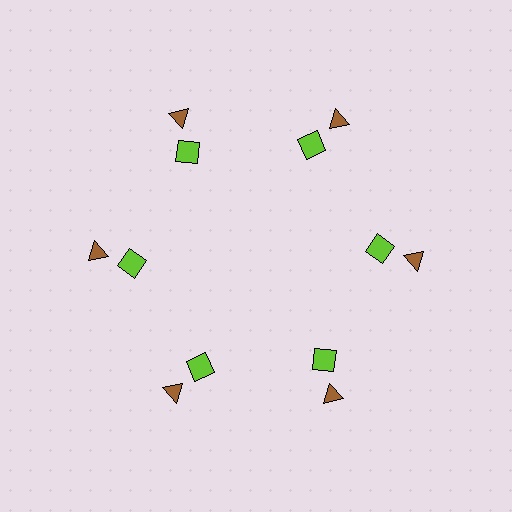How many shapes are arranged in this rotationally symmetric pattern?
There are 12 shapes, arranged in 6 groups of 2.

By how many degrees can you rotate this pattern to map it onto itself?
The pattern maps onto itself every 60 degrees of rotation.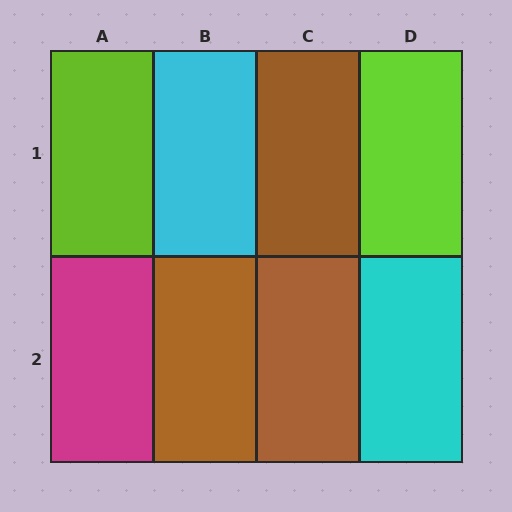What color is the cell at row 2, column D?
Cyan.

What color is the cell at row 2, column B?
Brown.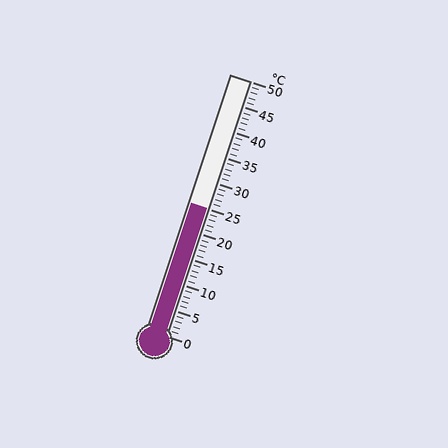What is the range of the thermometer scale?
The thermometer scale ranges from 0°C to 50°C.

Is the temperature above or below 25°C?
The temperature is at 25°C.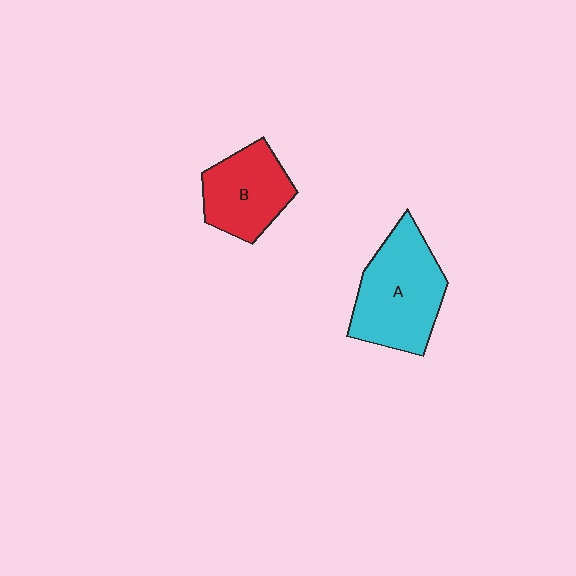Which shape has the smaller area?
Shape B (red).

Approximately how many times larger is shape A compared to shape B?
Approximately 1.4 times.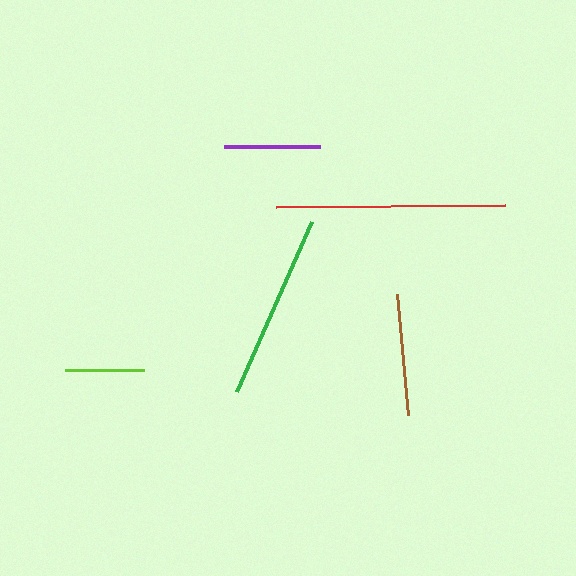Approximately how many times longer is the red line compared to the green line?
The red line is approximately 1.2 times the length of the green line.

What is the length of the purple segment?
The purple segment is approximately 96 pixels long.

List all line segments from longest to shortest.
From longest to shortest: red, green, brown, purple, lime.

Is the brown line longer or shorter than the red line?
The red line is longer than the brown line.